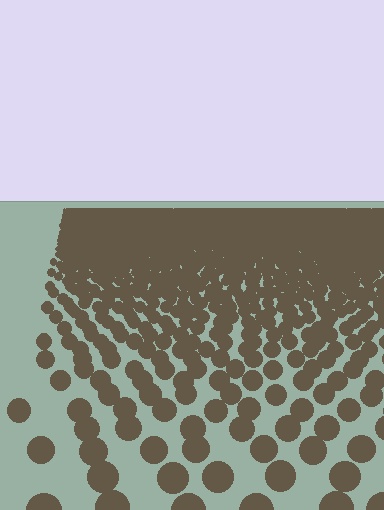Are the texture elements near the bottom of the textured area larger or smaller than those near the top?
Larger. Near the bottom, elements are closer to the viewer and appear at a bigger on-screen size.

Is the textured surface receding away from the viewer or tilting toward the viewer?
The surface is receding away from the viewer. Texture elements get smaller and denser toward the top.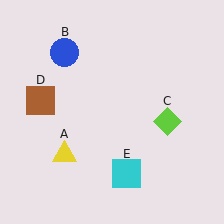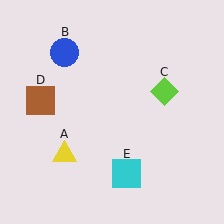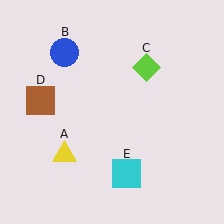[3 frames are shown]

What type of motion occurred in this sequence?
The lime diamond (object C) rotated counterclockwise around the center of the scene.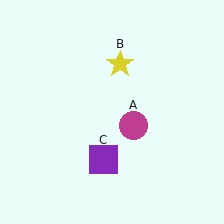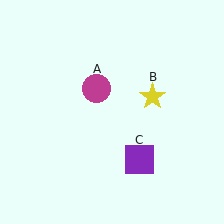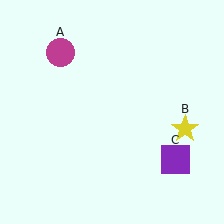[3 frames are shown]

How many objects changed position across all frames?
3 objects changed position: magenta circle (object A), yellow star (object B), purple square (object C).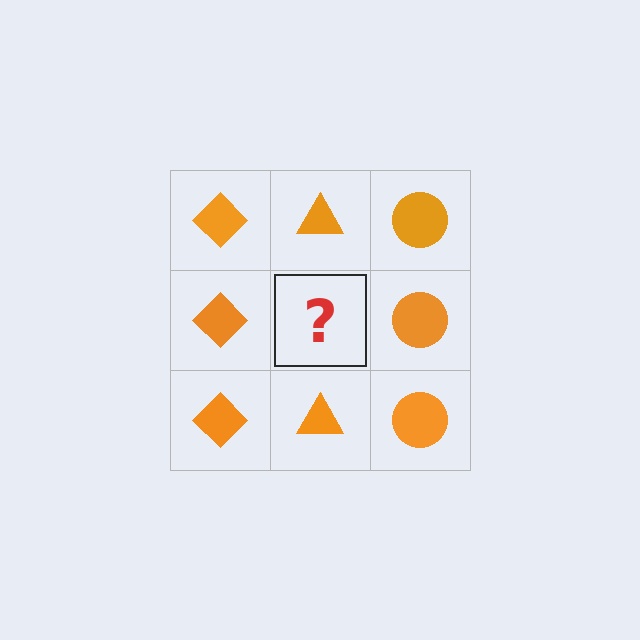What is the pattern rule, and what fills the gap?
The rule is that each column has a consistent shape. The gap should be filled with an orange triangle.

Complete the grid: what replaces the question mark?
The question mark should be replaced with an orange triangle.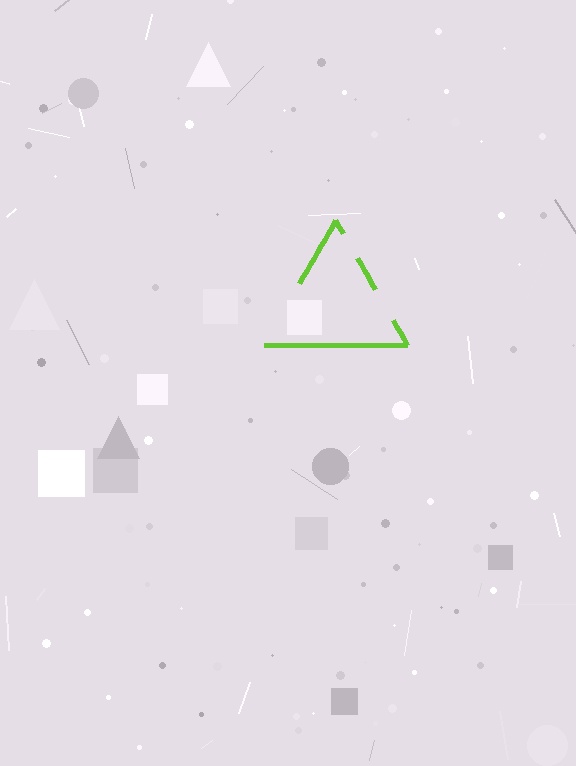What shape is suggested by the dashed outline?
The dashed outline suggests a triangle.